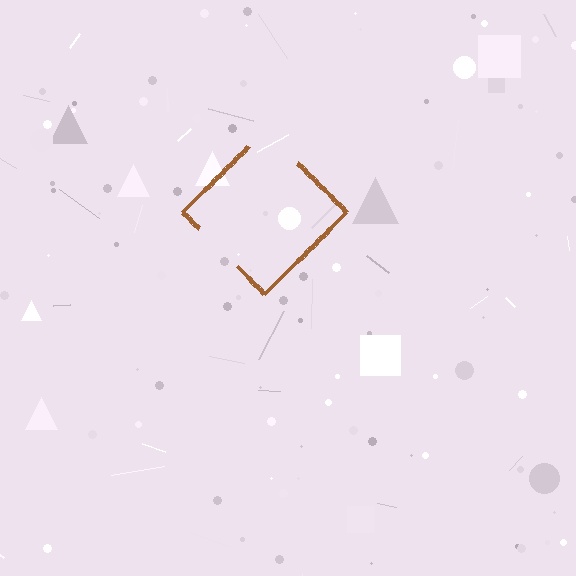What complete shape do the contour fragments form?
The contour fragments form a diamond.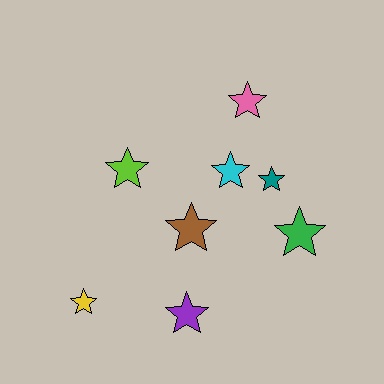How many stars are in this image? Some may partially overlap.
There are 8 stars.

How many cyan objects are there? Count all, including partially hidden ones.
There is 1 cyan object.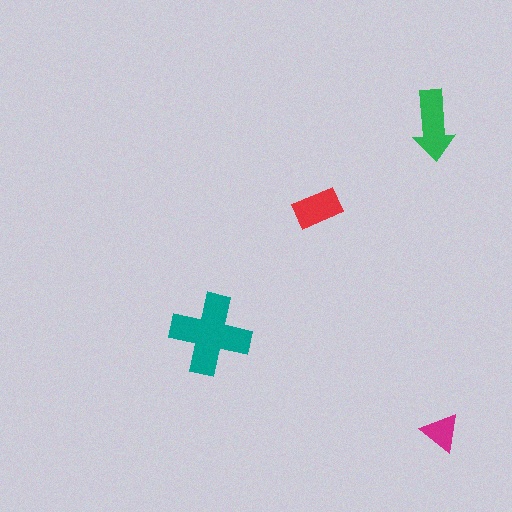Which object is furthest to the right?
The magenta triangle is rightmost.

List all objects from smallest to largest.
The magenta triangle, the red rectangle, the green arrow, the teal cross.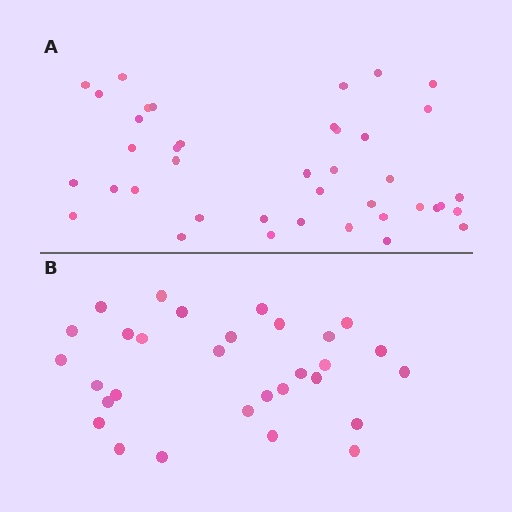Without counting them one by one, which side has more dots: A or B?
Region A (the top region) has more dots.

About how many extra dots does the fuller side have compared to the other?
Region A has roughly 10 or so more dots than region B.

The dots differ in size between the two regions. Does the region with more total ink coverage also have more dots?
No. Region B has more total ink coverage because its dots are larger, but region A actually contains more individual dots. Total area can be misleading — the number of items is what matters here.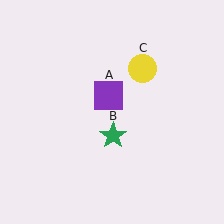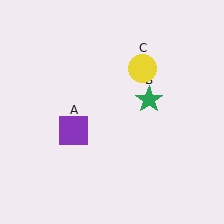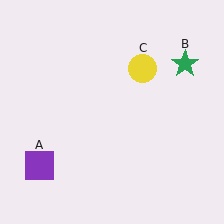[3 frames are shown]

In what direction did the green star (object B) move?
The green star (object B) moved up and to the right.